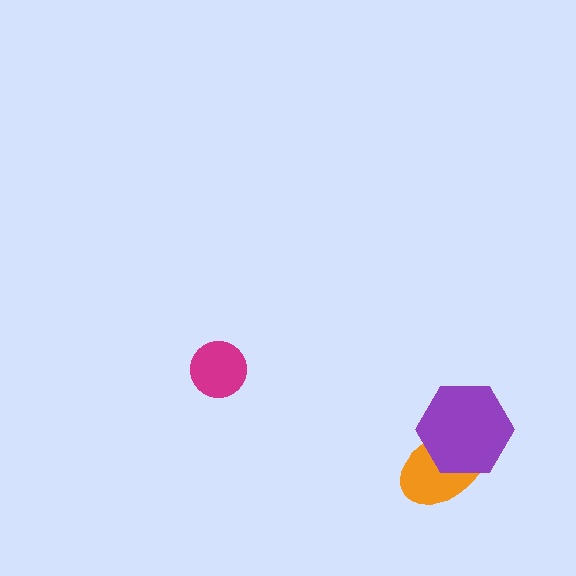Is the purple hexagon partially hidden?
No, no other shape covers it.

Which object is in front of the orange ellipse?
The purple hexagon is in front of the orange ellipse.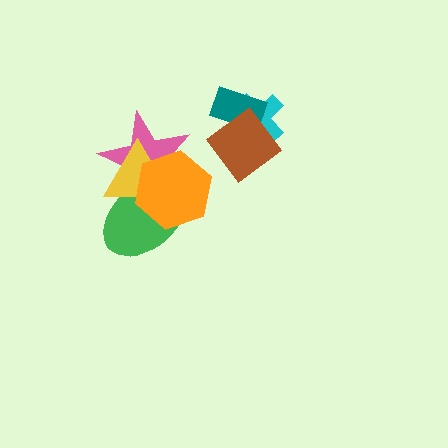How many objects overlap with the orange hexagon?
3 objects overlap with the orange hexagon.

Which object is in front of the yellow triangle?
The orange hexagon is in front of the yellow triangle.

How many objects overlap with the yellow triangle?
3 objects overlap with the yellow triangle.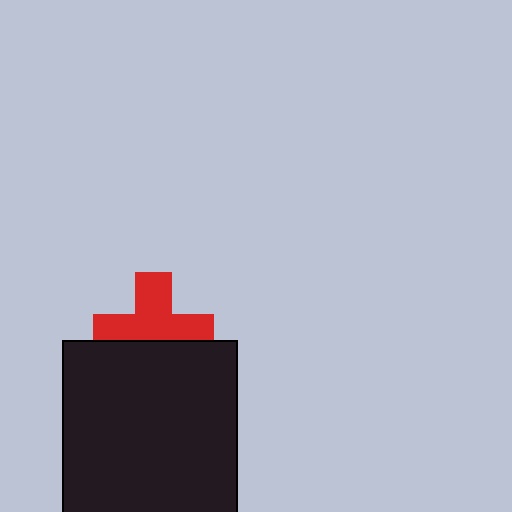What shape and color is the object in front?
The object in front is a black square.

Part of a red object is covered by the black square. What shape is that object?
It is a cross.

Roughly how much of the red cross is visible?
About half of it is visible (roughly 61%).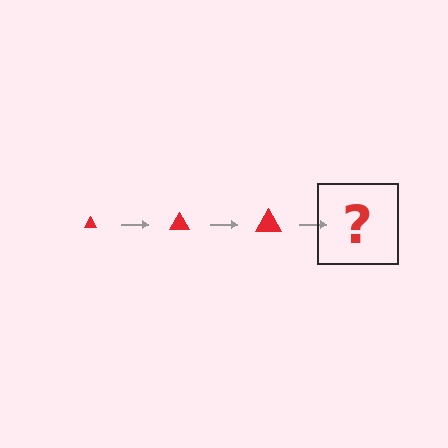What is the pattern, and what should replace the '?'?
The pattern is that the triangle gets progressively larger each step. The '?' should be a red triangle, larger than the previous one.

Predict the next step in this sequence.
The next step is a red triangle, larger than the previous one.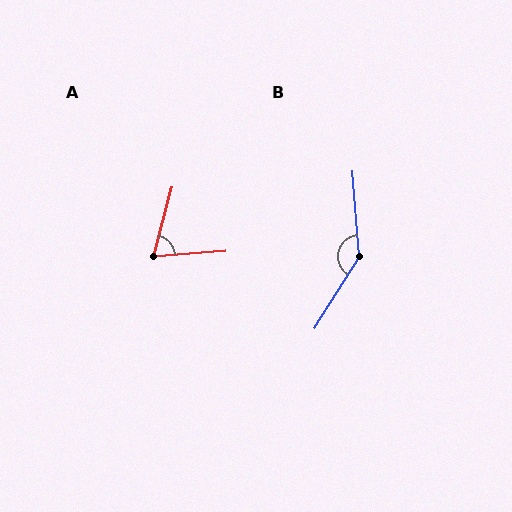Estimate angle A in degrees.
Approximately 71 degrees.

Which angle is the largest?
B, at approximately 144 degrees.